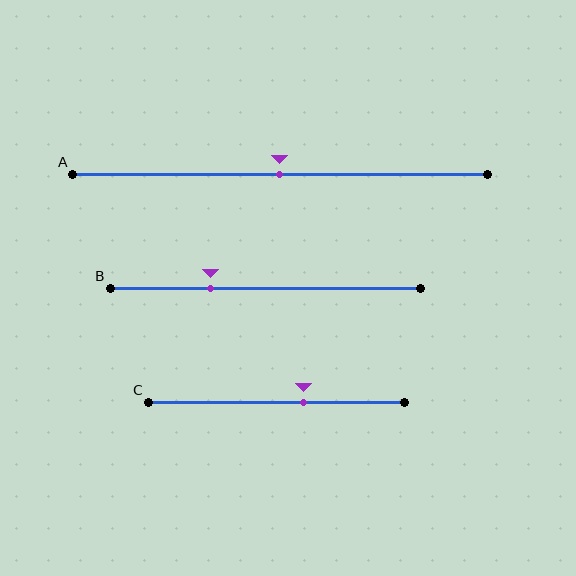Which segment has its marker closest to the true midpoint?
Segment A has its marker closest to the true midpoint.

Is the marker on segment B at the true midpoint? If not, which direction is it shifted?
No, the marker on segment B is shifted to the left by about 18% of the segment length.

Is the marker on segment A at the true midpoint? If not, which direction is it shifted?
Yes, the marker on segment A is at the true midpoint.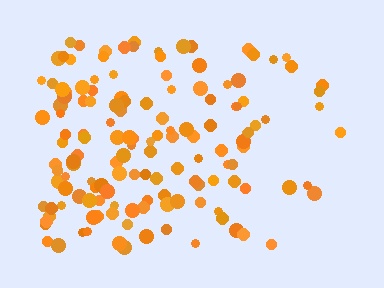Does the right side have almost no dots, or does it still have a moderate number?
Still a moderate number, just noticeably fewer than the left.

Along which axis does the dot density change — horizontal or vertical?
Horizontal.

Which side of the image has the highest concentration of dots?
The left.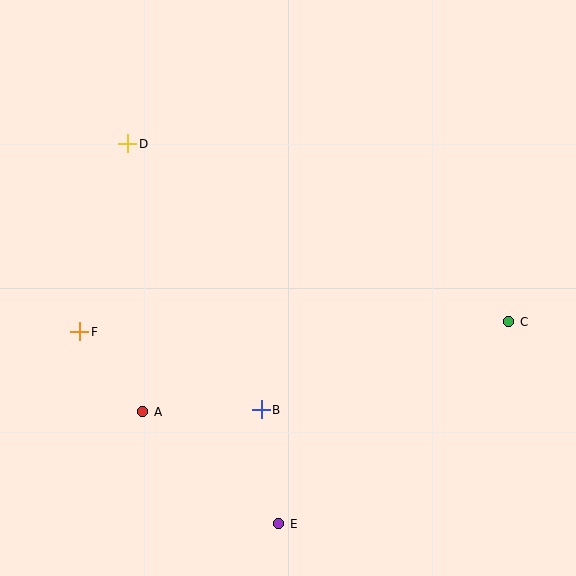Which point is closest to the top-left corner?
Point D is closest to the top-left corner.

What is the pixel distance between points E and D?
The distance between E and D is 409 pixels.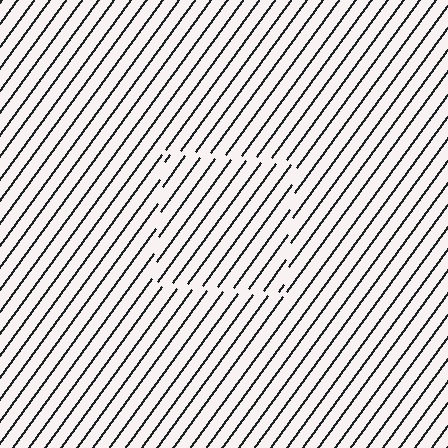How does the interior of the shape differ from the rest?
The interior of the shape contains the same grating, shifted by half a period — the contour is defined by the phase discontinuity where line-ends from the inner and outer gratings abut.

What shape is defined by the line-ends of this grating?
An illusory square. The interior of the shape contains the same grating, shifted by half a period — the contour is defined by the phase discontinuity where line-ends from the inner and outer gratings abut.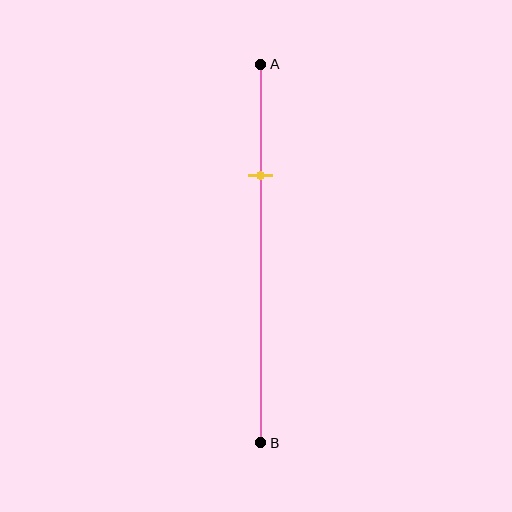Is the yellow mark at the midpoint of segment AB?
No, the mark is at about 30% from A, not at the 50% midpoint.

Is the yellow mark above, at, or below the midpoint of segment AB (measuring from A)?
The yellow mark is above the midpoint of segment AB.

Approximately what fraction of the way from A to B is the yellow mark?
The yellow mark is approximately 30% of the way from A to B.